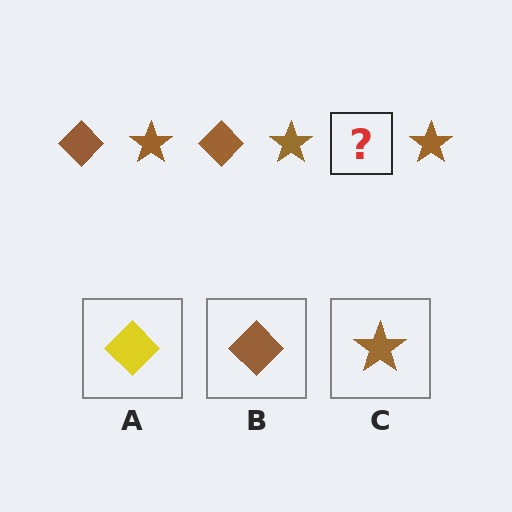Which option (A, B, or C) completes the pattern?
B.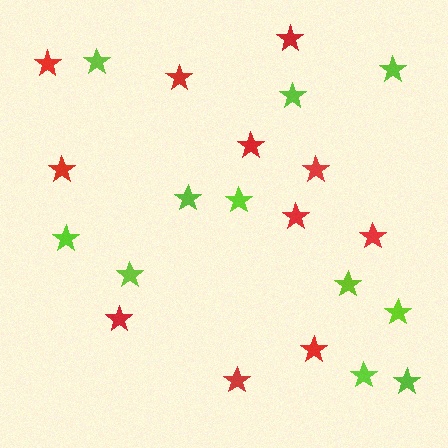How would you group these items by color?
There are 2 groups: one group of red stars (11) and one group of lime stars (11).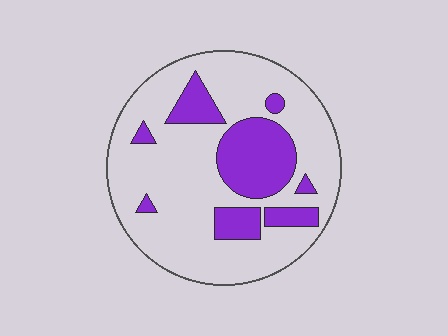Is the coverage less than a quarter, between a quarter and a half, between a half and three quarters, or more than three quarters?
Less than a quarter.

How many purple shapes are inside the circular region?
8.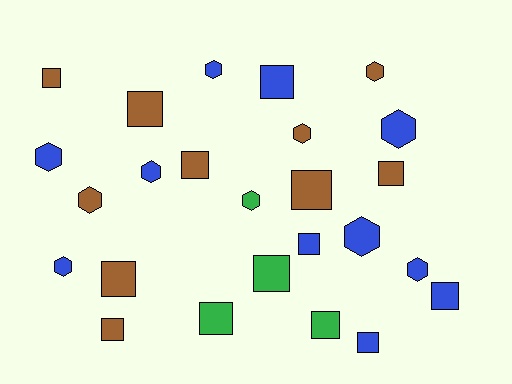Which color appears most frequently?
Blue, with 11 objects.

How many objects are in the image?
There are 25 objects.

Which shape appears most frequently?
Square, with 14 objects.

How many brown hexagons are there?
There are 3 brown hexagons.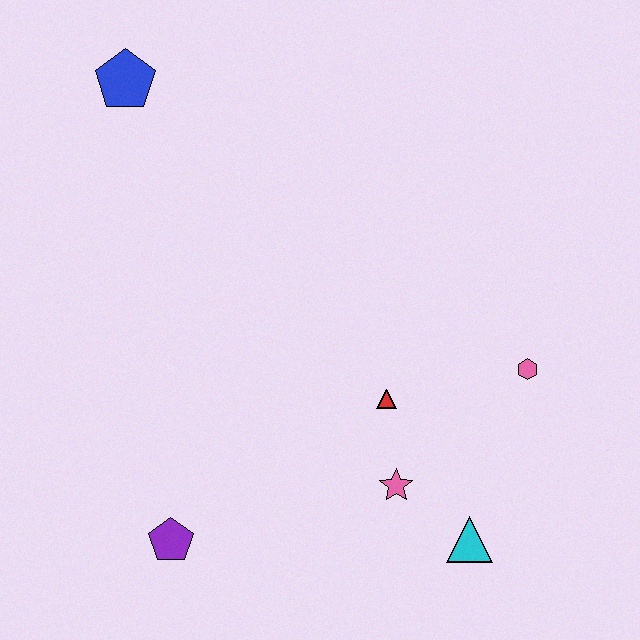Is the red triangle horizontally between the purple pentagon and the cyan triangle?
Yes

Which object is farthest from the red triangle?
The blue pentagon is farthest from the red triangle.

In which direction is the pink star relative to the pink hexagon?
The pink star is to the left of the pink hexagon.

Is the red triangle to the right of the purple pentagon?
Yes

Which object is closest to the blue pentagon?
The red triangle is closest to the blue pentagon.